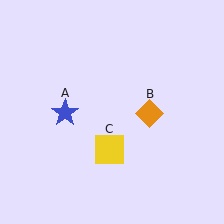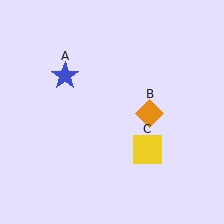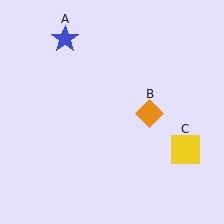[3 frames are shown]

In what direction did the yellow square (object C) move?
The yellow square (object C) moved right.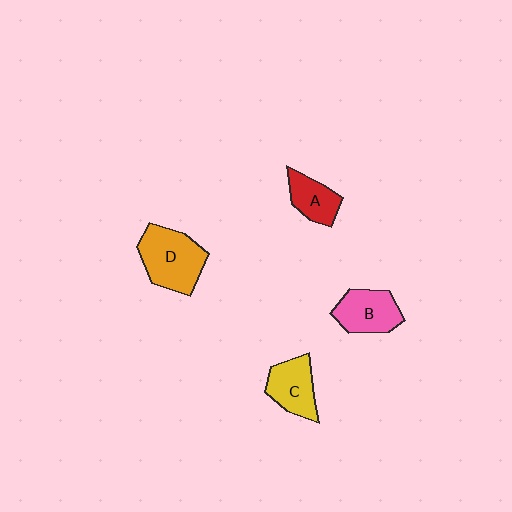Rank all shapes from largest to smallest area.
From largest to smallest: D (orange), B (pink), C (yellow), A (red).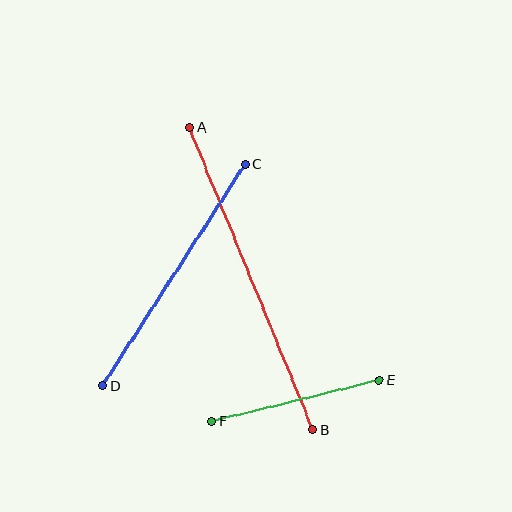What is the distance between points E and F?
The distance is approximately 172 pixels.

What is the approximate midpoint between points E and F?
The midpoint is at approximately (296, 400) pixels.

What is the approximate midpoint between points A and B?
The midpoint is at approximately (251, 278) pixels.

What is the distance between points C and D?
The distance is approximately 263 pixels.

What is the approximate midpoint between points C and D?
The midpoint is at approximately (174, 275) pixels.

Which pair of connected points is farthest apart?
Points A and B are farthest apart.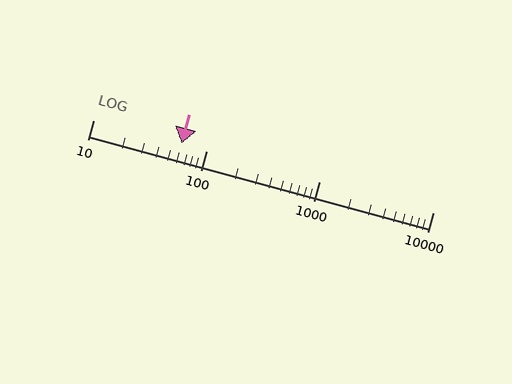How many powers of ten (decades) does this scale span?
The scale spans 3 decades, from 10 to 10000.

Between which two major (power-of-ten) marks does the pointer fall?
The pointer is between 10 and 100.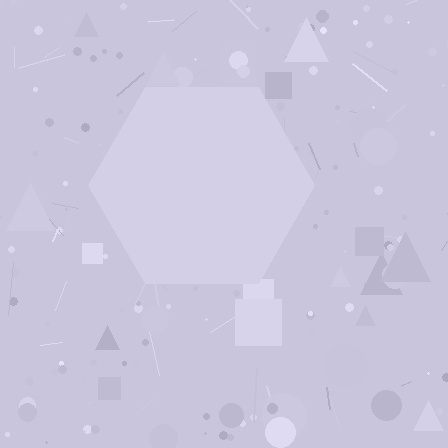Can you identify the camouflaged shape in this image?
The camouflaged shape is a hexagon.